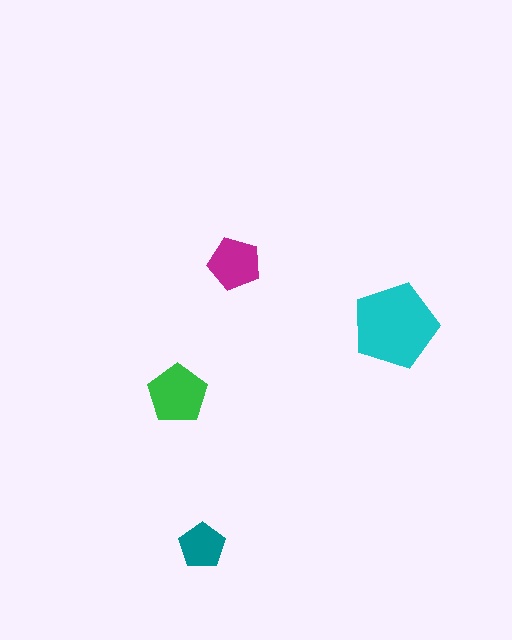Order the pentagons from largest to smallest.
the cyan one, the green one, the magenta one, the teal one.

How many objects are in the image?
There are 4 objects in the image.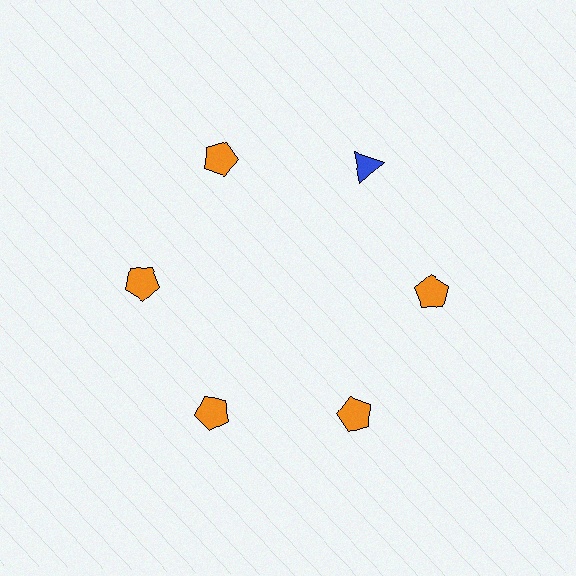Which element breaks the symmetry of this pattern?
The blue triangle at roughly the 1 o'clock position breaks the symmetry. All other shapes are orange pentagons.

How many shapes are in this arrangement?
There are 6 shapes arranged in a ring pattern.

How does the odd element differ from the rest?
It differs in both color (blue instead of orange) and shape (triangle instead of pentagon).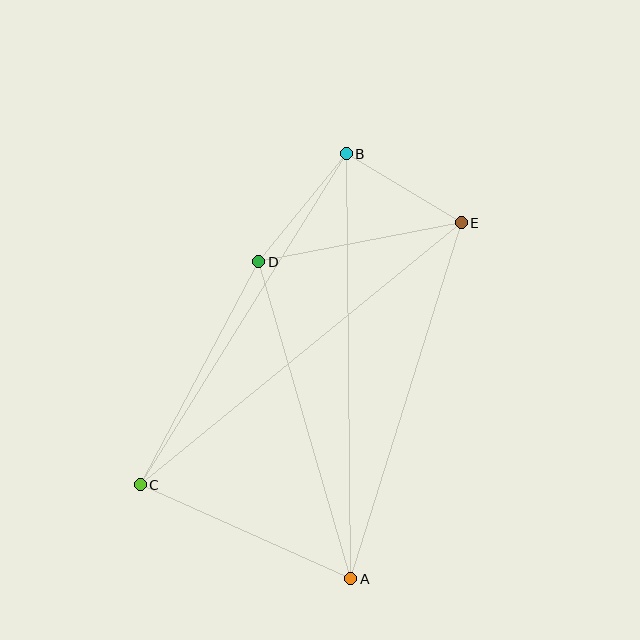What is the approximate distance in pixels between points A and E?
The distance between A and E is approximately 372 pixels.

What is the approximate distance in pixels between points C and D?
The distance between C and D is approximately 252 pixels.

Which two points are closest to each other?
Points B and E are closest to each other.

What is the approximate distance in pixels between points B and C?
The distance between B and C is approximately 390 pixels.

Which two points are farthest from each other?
Points A and B are farthest from each other.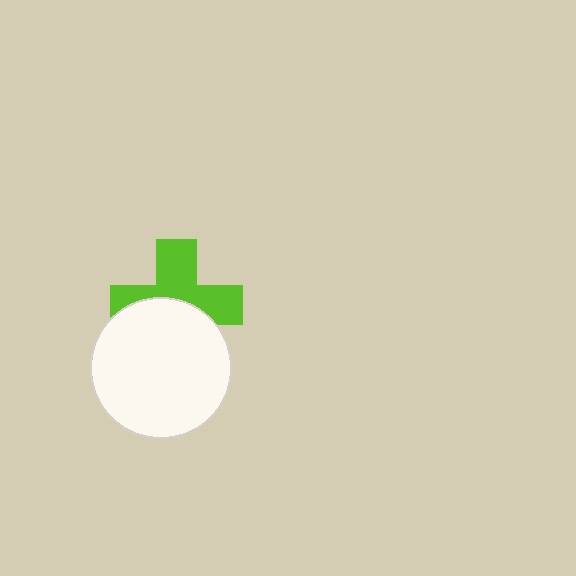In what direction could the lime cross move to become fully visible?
The lime cross could move up. That would shift it out from behind the white circle entirely.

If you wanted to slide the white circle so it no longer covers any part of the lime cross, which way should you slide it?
Slide it down — that is the most direct way to separate the two shapes.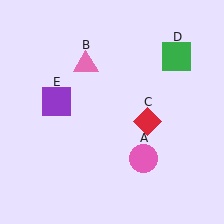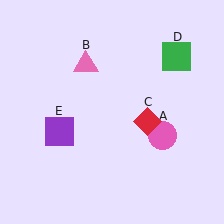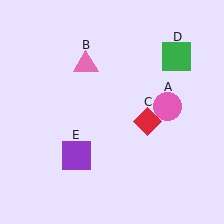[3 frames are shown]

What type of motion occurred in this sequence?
The pink circle (object A), purple square (object E) rotated counterclockwise around the center of the scene.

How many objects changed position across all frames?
2 objects changed position: pink circle (object A), purple square (object E).